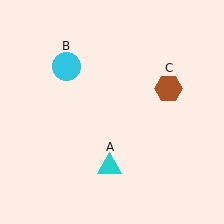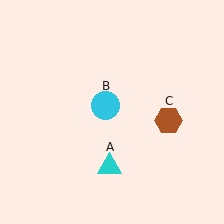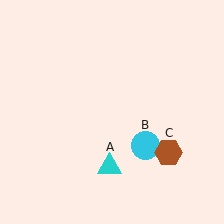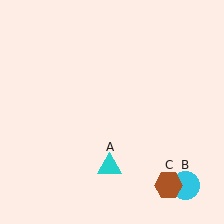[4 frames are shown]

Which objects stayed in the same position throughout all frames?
Cyan triangle (object A) remained stationary.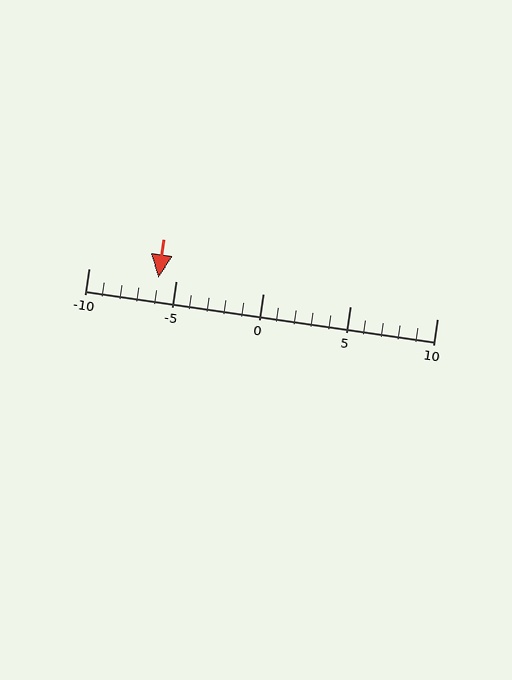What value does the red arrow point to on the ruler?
The red arrow points to approximately -6.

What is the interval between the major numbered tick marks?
The major tick marks are spaced 5 units apart.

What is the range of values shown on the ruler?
The ruler shows values from -10 to 10.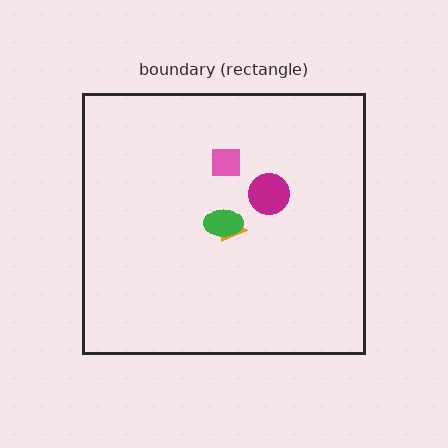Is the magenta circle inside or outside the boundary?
Inside.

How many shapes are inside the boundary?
4 inside, 0 outside.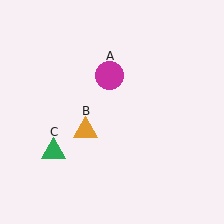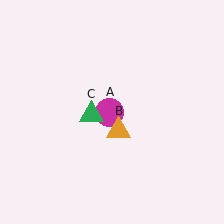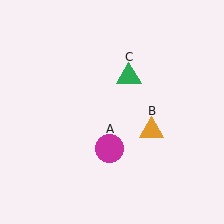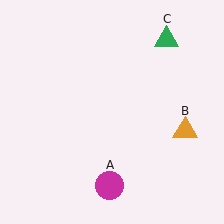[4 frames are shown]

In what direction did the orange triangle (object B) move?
The orange triangle (object B) moved right.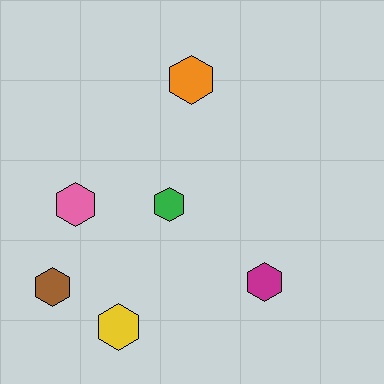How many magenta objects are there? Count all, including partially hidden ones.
There is 1 magenta object.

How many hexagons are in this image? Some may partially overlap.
There are 6 hexagons.